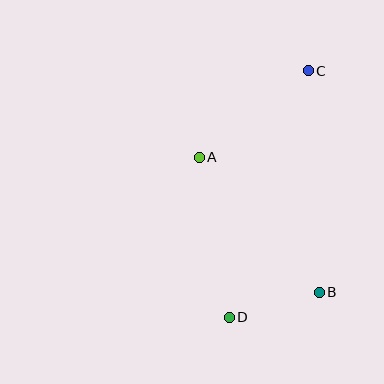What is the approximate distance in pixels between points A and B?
The distance between A and B is approximately 181 pixels.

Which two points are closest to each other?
Points B and D are closest to each other.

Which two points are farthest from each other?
Points C and D are farthest from each other.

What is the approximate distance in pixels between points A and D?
The distance between A and D is approximately 163 pixels.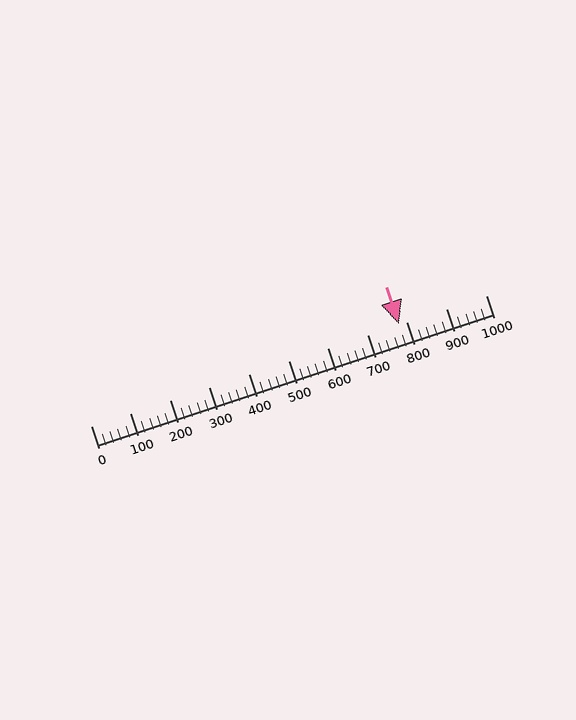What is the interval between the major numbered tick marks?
The major tick marks are spaced 100 units apart.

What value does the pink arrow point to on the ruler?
The pink arrow points to approximately 780.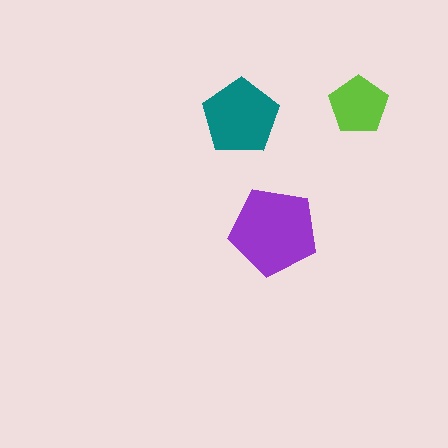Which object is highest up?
The lime pentagon is topmost.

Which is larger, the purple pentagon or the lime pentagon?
The purple one.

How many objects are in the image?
There are 3 objects in the image.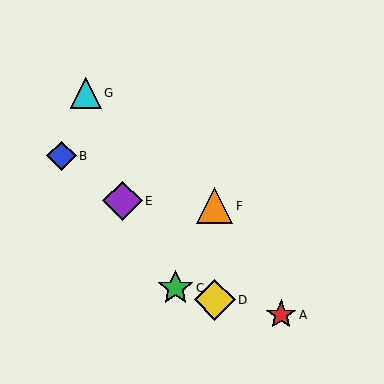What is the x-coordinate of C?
Object C is at x≈175.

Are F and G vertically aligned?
No, F is at x≈215 and G is at x≈86.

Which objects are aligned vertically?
Objects D, F are aligned vertically.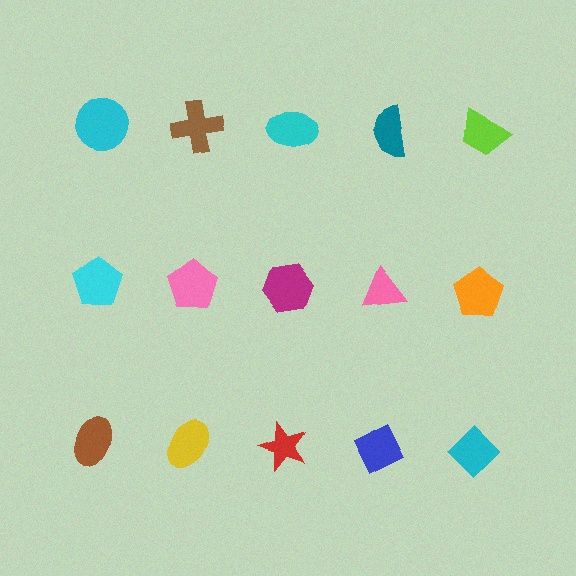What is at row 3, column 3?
A red star.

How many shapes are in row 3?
5 shapes.